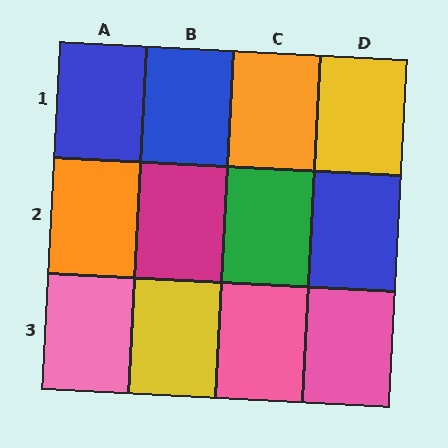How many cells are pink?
3 cells are pink.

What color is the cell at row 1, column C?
Orange.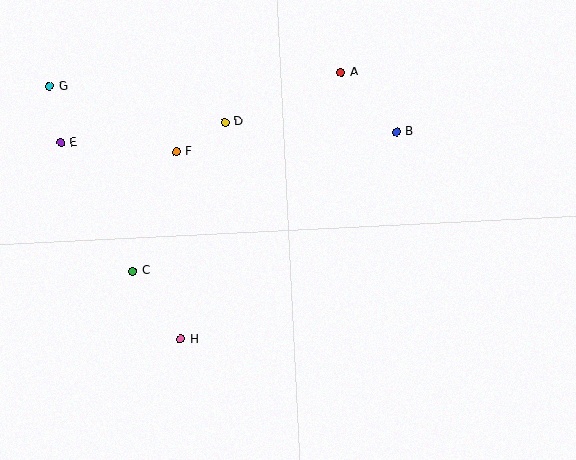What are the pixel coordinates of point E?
Point E is at (61, 143).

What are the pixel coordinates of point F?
Point F is at (176, 152).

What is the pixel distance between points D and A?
The distance between D and A is 126 pixels.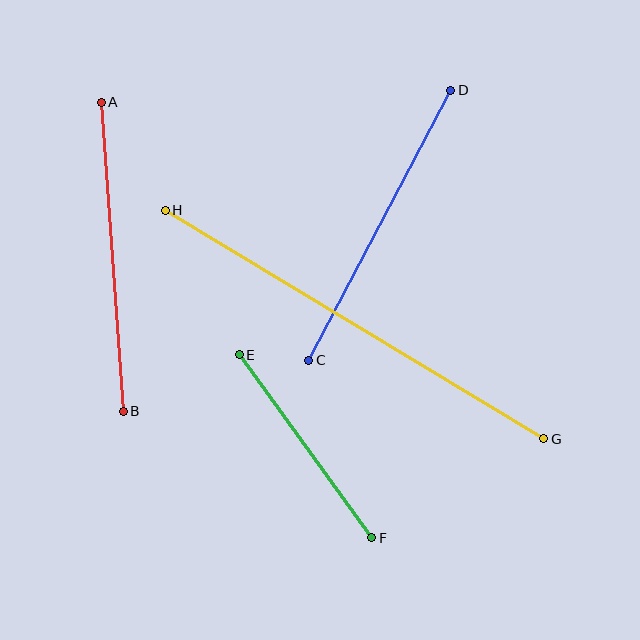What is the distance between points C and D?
The distance is approximately 305 pixels.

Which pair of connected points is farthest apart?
Points G and H are farthest apart.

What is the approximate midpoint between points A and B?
The midpoint is at approximately (112, 257) pixels.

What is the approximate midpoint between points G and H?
The midpoint is at approximately (354, 325) pixels.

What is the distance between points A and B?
The distance is approximately 310 pixels.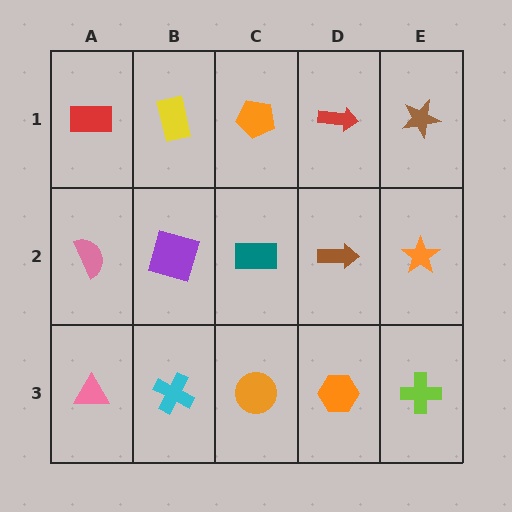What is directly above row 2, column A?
A red rectangle.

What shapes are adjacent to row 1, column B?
A purple square (row 2, column B), a red rectangle (row 1, column A), an orange pentagon (row 1, column C).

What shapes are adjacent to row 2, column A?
A red rectangle (row 1, column A), a pink triangle (row 3, column A), a purple square (row 2, column B).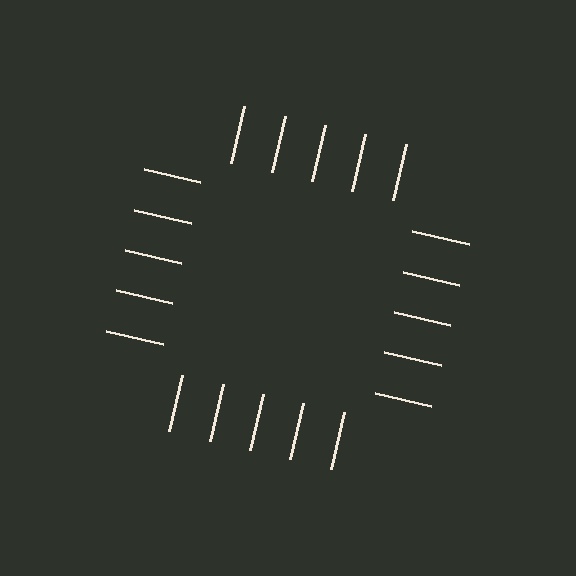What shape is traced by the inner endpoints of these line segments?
An illusory square — the line segments terminate on its edges but no continuous stroke is drawn.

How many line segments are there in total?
20 — 5 along each of the 4 edges.